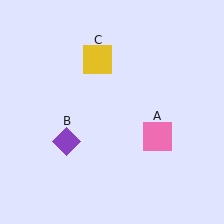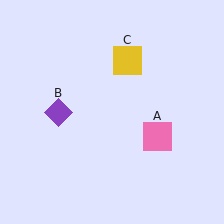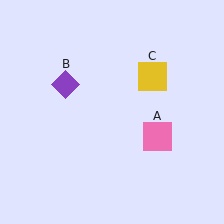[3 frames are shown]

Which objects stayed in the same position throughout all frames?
Pink square (object A) remained stationary.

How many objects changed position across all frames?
2 objects changed position: purple diamond (object B), yellow square (object C).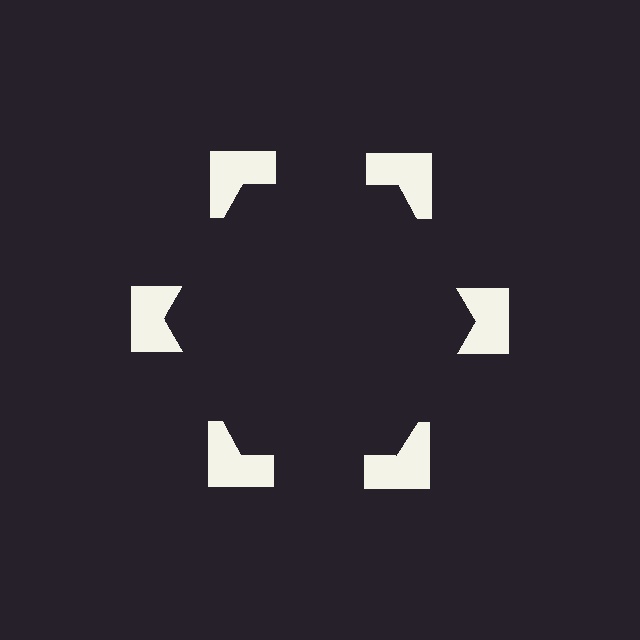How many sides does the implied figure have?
6 sides.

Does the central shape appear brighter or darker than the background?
It typically appears slightly darker than the background, even though no actual brightness change is drawn.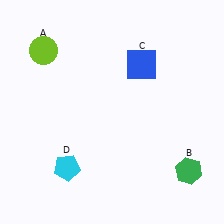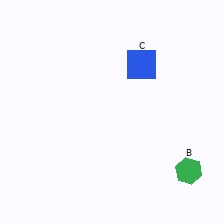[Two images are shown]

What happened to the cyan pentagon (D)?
The cyan pentagon (D) was removed in Image 2. It was in the bottom-left area of Image 1.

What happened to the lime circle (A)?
The lime circle (A) was removed in Image 2. It was in the top-left area of Image 1.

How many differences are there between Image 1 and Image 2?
There are 2 differences between the two images.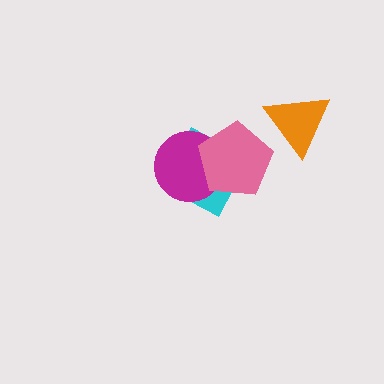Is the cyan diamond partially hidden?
Yes, it is partially covered by another shape.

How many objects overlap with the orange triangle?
0 objects overlap with the orange triangle.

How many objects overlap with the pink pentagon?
2 objects overlap with the pink pentagon.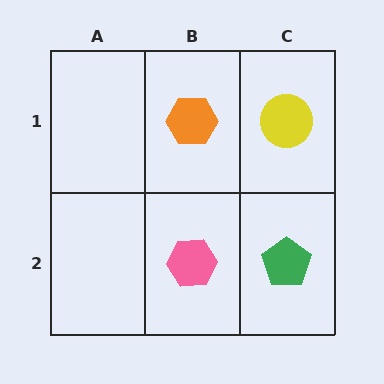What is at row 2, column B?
A pink hexagon.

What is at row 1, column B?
An orange hexagon.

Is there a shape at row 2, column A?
No, that cell is empty.